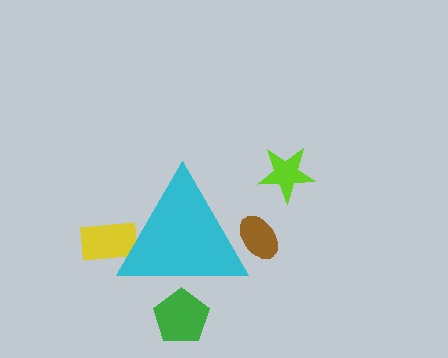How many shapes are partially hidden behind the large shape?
3 shapes are partially hidden.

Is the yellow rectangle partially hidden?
Yes, the yellow rectangle is partially hidden behind the cyan triangle.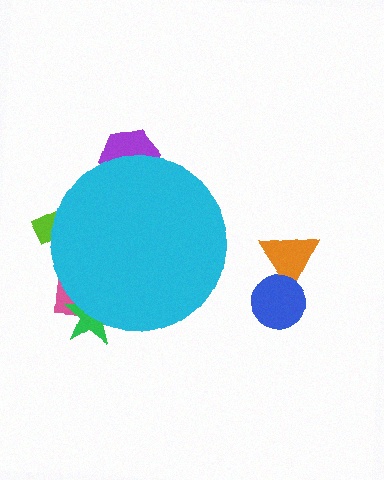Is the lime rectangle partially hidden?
Yes, the lime rectangle is partially hidden behind the cyan circle.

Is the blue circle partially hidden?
No, the blue circle is fully visible.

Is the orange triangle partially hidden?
No, the orange triangle is fully visible.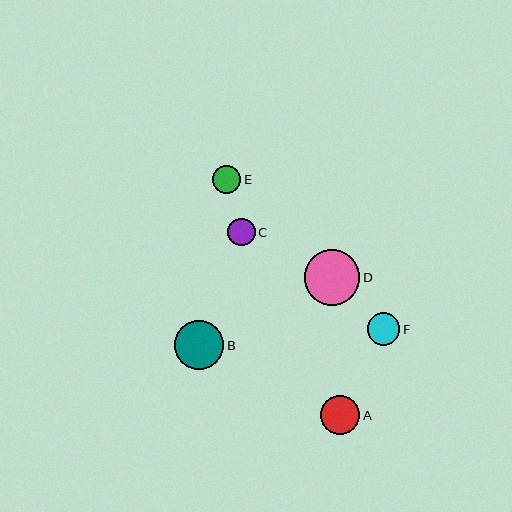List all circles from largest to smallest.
From largest to smallest: D, B, A, F, E, C.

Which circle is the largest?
Circle D is the largest with a size of approximately 56 pixels.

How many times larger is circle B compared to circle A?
Circle B is approximately 1.3 times the size of circle A.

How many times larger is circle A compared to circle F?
Circle A is approximately 1.2 times the size of circle F.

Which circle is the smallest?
Circle C is the smallest with a size of approximately 28 pixels.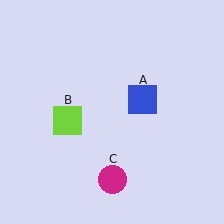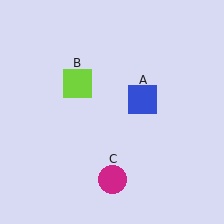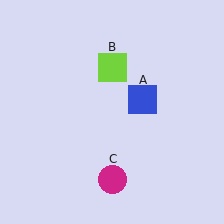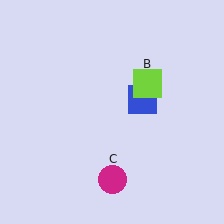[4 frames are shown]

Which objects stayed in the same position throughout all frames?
Blue square (object A) and magenta circle (object C) remained stationary.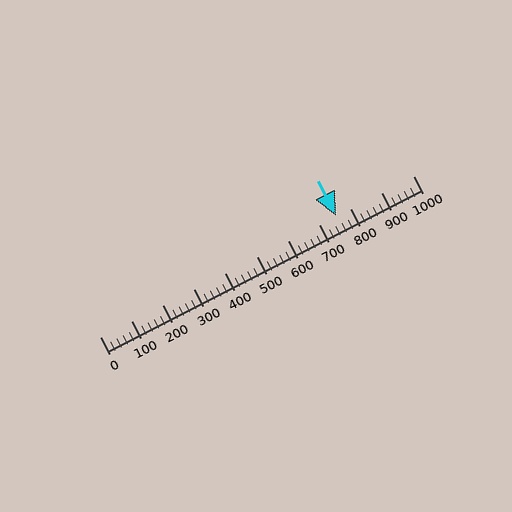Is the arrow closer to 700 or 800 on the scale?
The arrow is closer to 800.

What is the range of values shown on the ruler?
The ruler shows values from 0 to 1000.